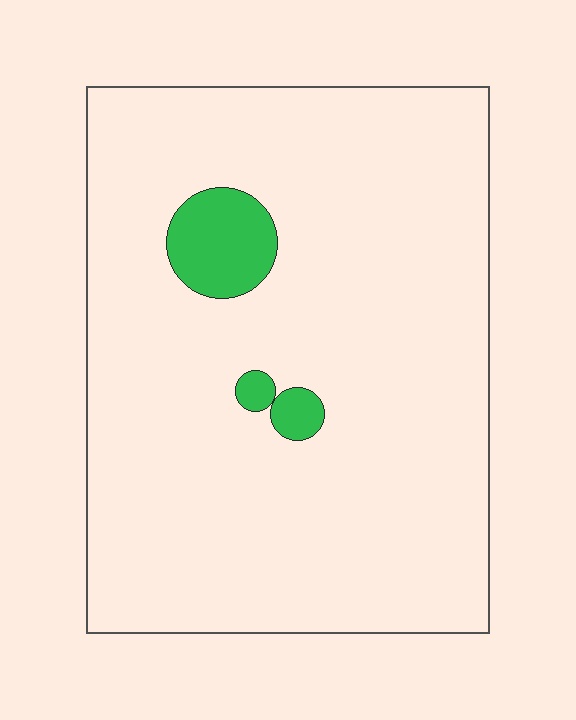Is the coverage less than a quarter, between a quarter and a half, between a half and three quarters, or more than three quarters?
Less than a quarter.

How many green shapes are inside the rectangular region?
3.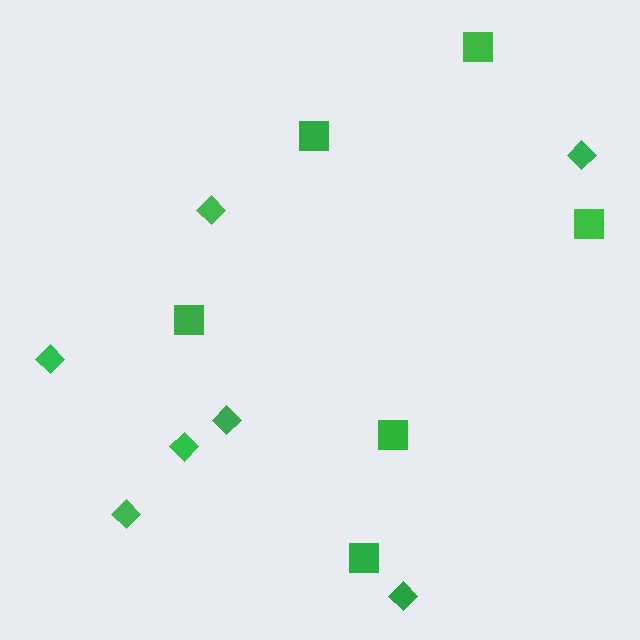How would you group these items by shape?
There are 2 groups: one group of squares (6) and one group of diamonds (7).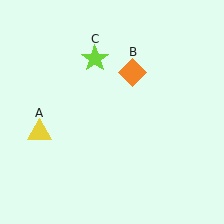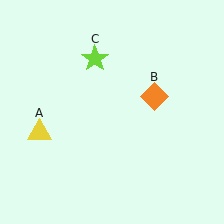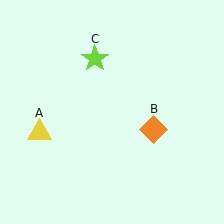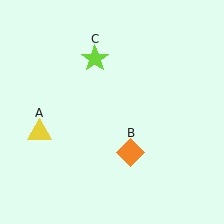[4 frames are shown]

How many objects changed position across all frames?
1 object changed position: orange diamond (object B).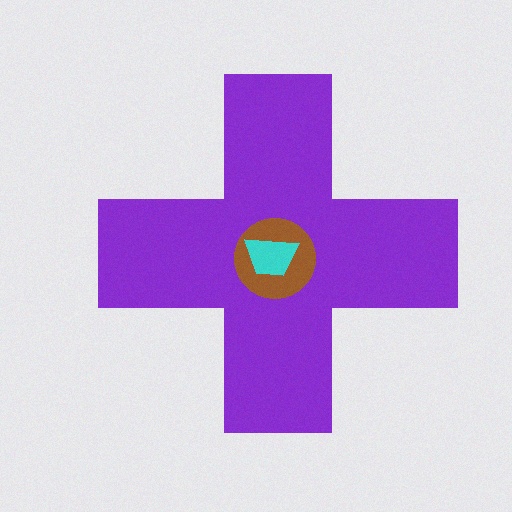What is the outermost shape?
The purple cross.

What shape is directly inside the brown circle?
The cyan trapezoid.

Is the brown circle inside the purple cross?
Yes.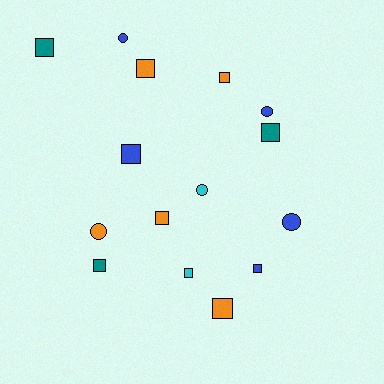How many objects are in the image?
There are 15 objects.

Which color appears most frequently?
Orange, with 5 objects.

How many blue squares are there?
There are 2 blue squares.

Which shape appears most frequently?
Square, with 10 objects.